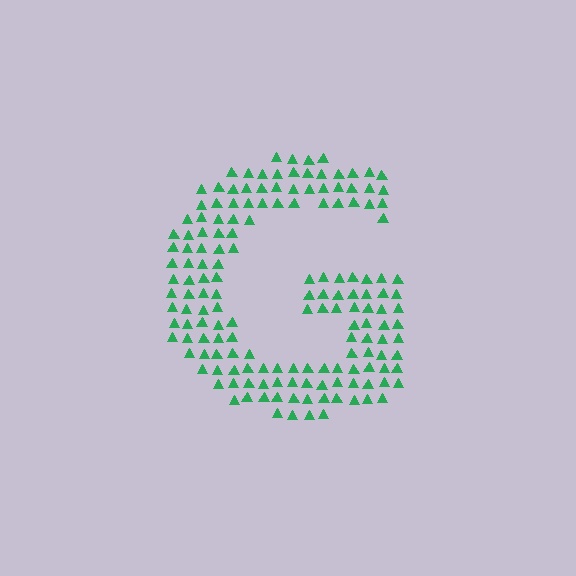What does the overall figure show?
The overall figure shows the letter G.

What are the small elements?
The small elements are triangles.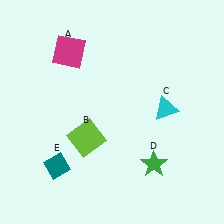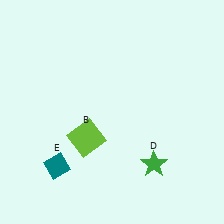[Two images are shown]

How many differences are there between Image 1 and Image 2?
There are 2 differences between the two images.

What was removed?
The magenta square (A), the cyan triangle (C) were removed in Image 2.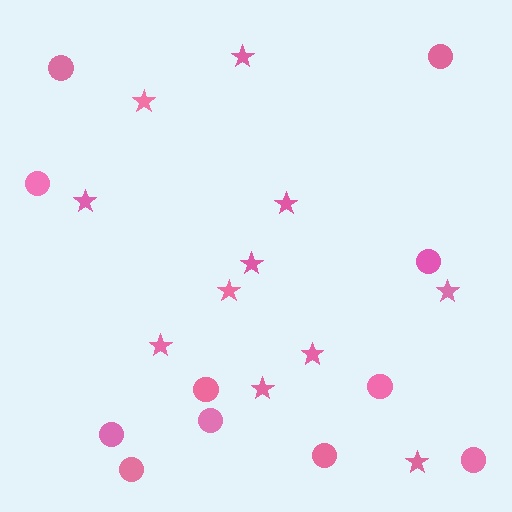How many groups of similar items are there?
There are 2 groups: one group of circles (11) and one group of stars (11).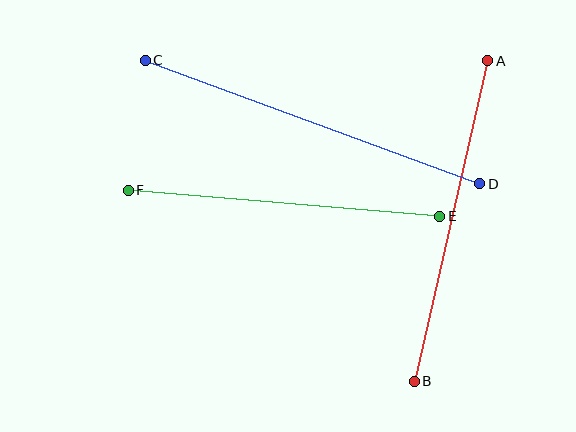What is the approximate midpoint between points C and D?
The midpoint is at approximately (312, 122) pixels.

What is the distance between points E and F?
The distance is approximately 313 pixels.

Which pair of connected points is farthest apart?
Points C and D are farthest apart.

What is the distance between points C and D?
The distance is approximately 357 pixels.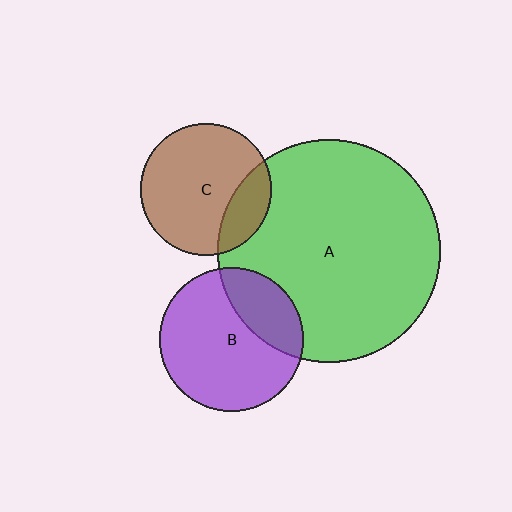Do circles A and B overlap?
Yes.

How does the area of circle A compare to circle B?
Approximately 2.4 times.